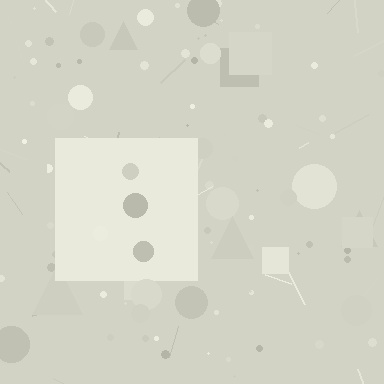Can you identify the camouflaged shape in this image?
The camouflaged shape is a square.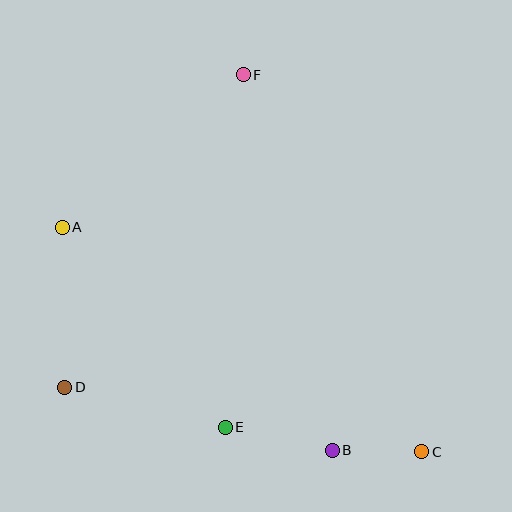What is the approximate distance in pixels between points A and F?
The distance between A and F is approximately 237 pixels.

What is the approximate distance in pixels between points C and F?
The distance between C and F is approximately 417 pixels.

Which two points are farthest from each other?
Points A and C are farthest from each other.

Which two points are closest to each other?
Points B and C are closest to each other.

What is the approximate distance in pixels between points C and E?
The distance between C and E is approximately 198 pixels.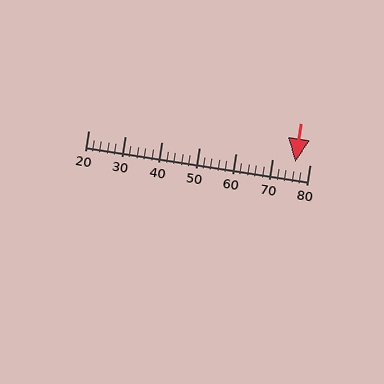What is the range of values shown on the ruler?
The ruler shows values from 20 to 80.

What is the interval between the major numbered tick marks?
The major tick marks are spaced 10 units apart.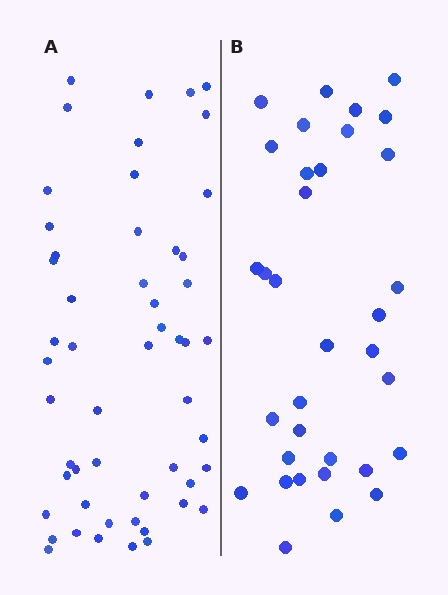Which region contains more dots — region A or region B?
Region A (the left region) has more dots.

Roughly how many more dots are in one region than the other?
Region A has approximately 20 more dots than region B.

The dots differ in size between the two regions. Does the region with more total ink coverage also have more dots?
No. Region B has more total ink coverage because its dots are larger, but region A actually contains more individual dots. Total area can be misleading — the number of items is what matters here.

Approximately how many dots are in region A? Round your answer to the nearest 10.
About 50 dots. (The exact count is 53, which rounds to 50.)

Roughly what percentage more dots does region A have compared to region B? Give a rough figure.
About 55% more.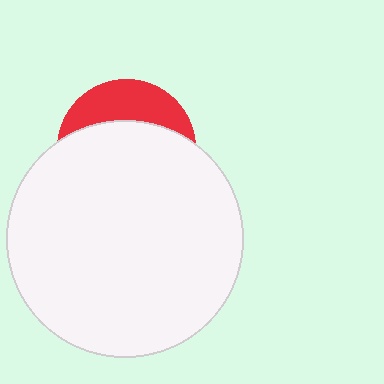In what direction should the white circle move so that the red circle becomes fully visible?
The white circle should move down. That is the shortest direction to clear the overlap and leave the red circle fully visible.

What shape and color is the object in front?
The object in front is a white circle.